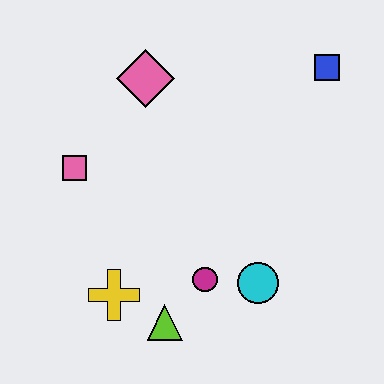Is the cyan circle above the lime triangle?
Yes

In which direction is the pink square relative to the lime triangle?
The pink square is above the lime triangle.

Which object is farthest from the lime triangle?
The blue square is farthest from the lime triangle.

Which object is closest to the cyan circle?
The magenta circle is closest to the cyan circle.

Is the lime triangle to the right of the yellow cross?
Yes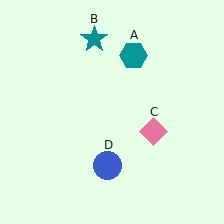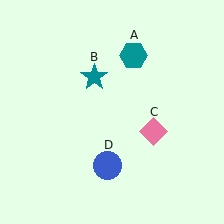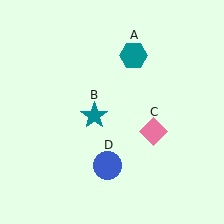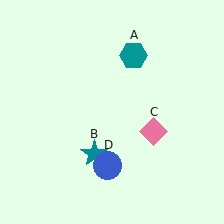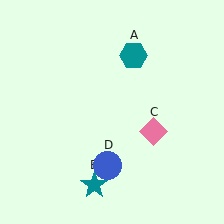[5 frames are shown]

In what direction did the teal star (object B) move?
The teal star (object B) moved down.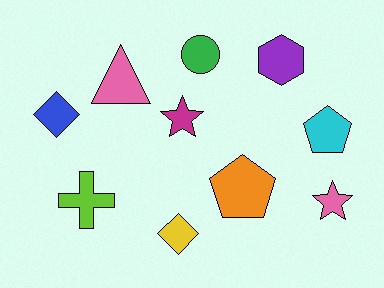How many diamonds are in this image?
There are 2 diamonds.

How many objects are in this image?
There are 10 objects.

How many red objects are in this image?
There are no red objects.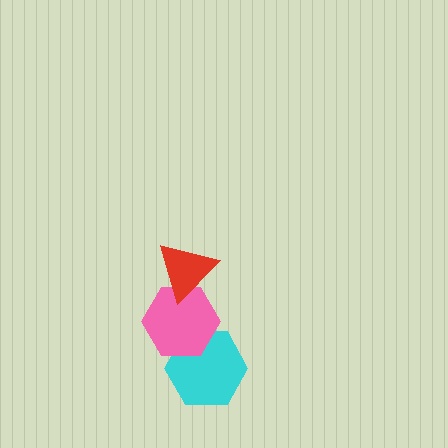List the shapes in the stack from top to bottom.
From top to bottom: the red triangle, the pink hexagon, the cyan hexagon.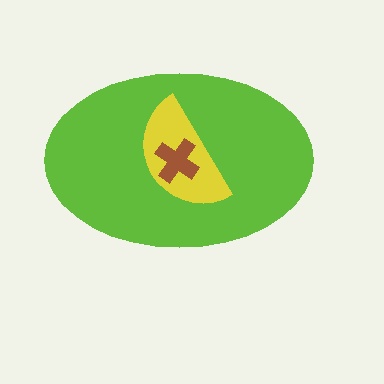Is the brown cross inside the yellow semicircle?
Yes.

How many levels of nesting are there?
3.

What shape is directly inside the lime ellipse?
The yellow semicircle.